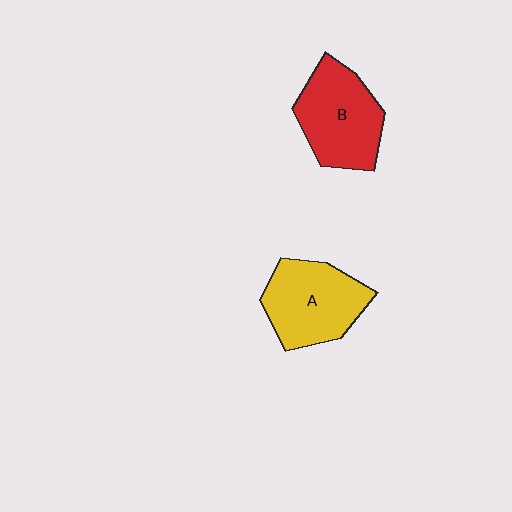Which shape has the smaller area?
Shape A (yellow).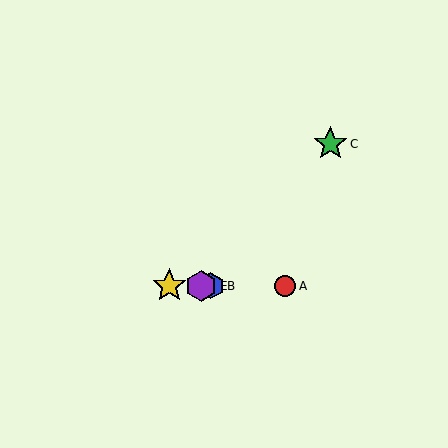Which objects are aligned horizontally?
Objects A, B, D, E are aligned horizontally.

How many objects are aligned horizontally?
4 objects (A, B, D, E) are aligned horizontally.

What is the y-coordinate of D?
Object D is at y≈286.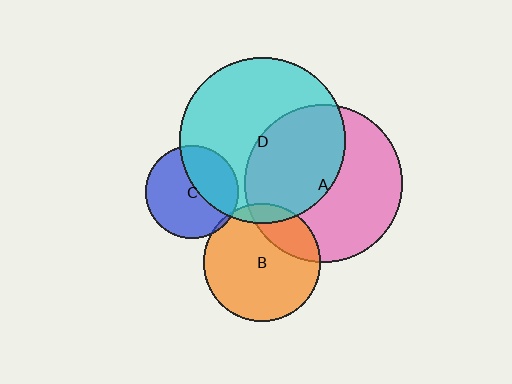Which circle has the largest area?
Circle D (cyan).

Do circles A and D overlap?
Yes.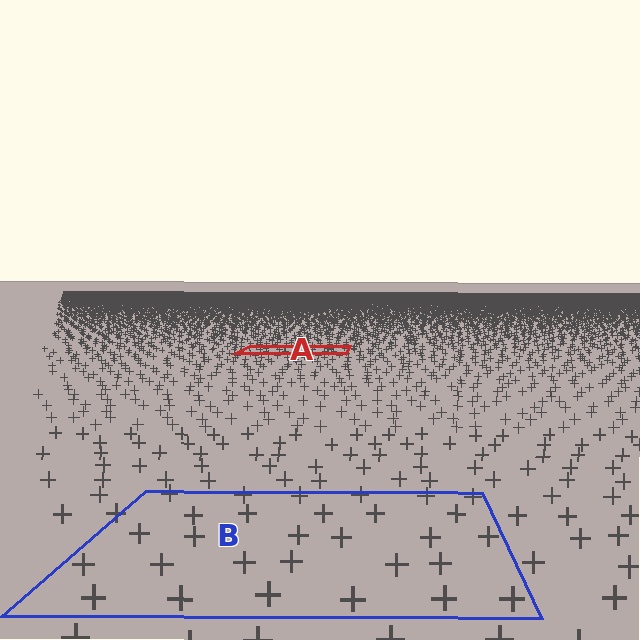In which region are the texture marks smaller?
The texture marks are smaller in region A, because it is farther away.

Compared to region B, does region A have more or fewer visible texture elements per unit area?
Region A has more texture elements per unit area — they are packed more densely because it is farther away.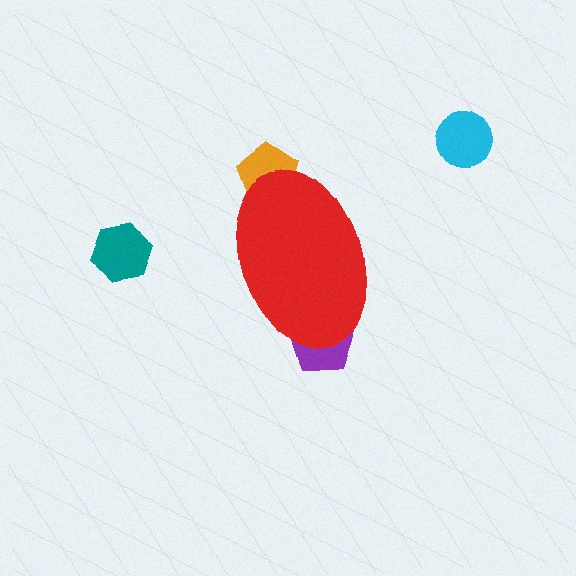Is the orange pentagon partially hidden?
Yes, the orange pentagon is partially hidden behind the red ellipse.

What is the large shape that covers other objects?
A red ellipse.